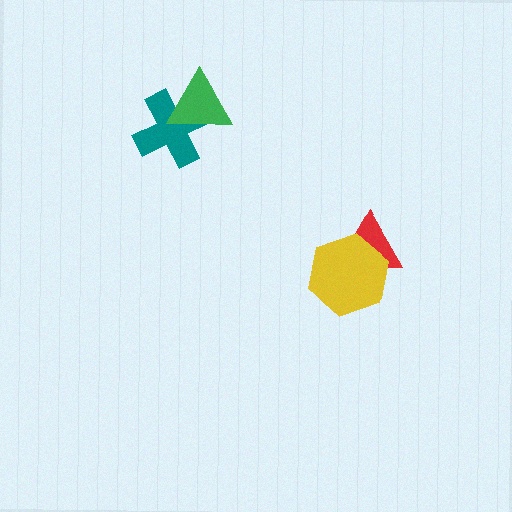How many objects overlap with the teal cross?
1 object overlaps with the teal cross.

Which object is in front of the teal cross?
The green triangle is in front of the teal cross.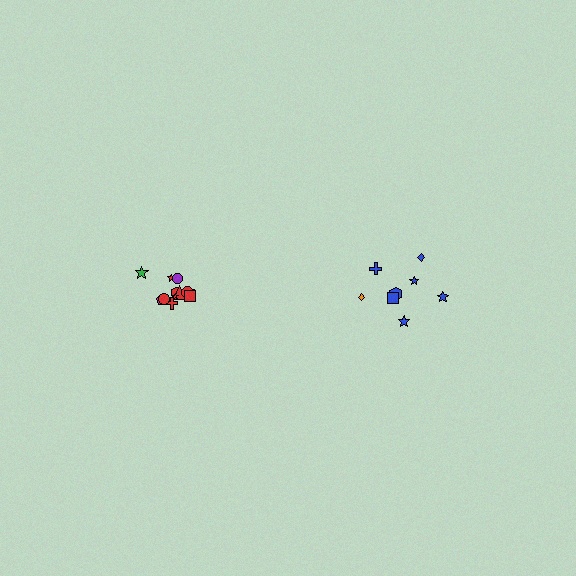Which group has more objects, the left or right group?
The left group.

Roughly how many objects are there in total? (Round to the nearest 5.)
Roughly 20 objects in total.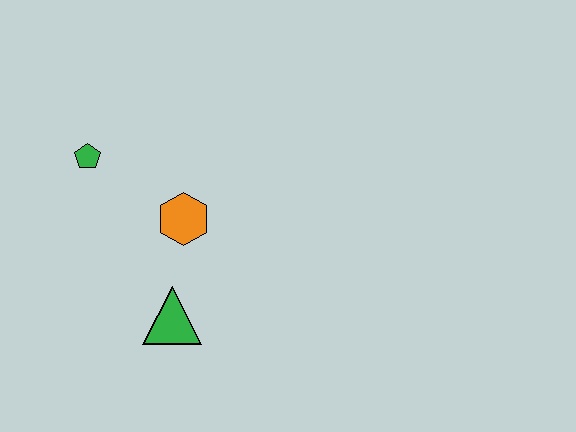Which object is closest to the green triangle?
The orange hexagon is closest to the green triangle.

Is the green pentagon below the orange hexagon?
No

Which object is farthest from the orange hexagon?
The green pentagon is farthest from the orange hexagon.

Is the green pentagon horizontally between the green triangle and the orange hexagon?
No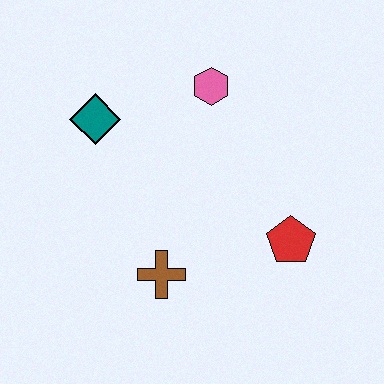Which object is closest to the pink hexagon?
The teal diamond is closest to the pink hexagon.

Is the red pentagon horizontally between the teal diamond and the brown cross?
No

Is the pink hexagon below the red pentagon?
No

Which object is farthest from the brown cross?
The pink hexagon is farthest from the brown cross.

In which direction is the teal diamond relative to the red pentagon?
The teal diamond is to the left of the red pentagon.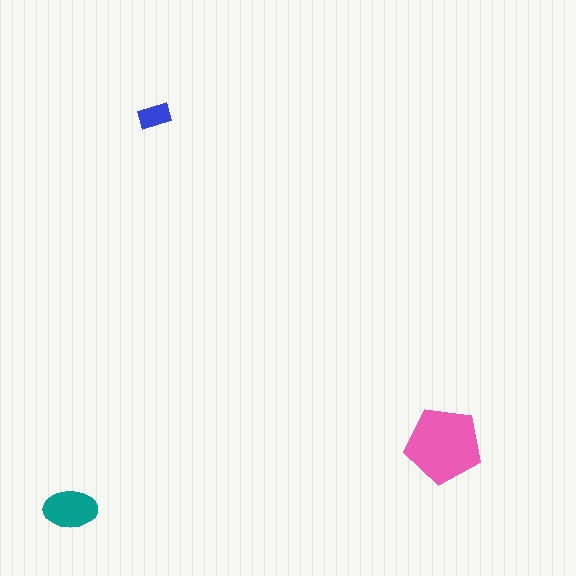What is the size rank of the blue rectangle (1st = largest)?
3rd.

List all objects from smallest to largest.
The blue rectangle, the teal ellipse, the pink pentagon.